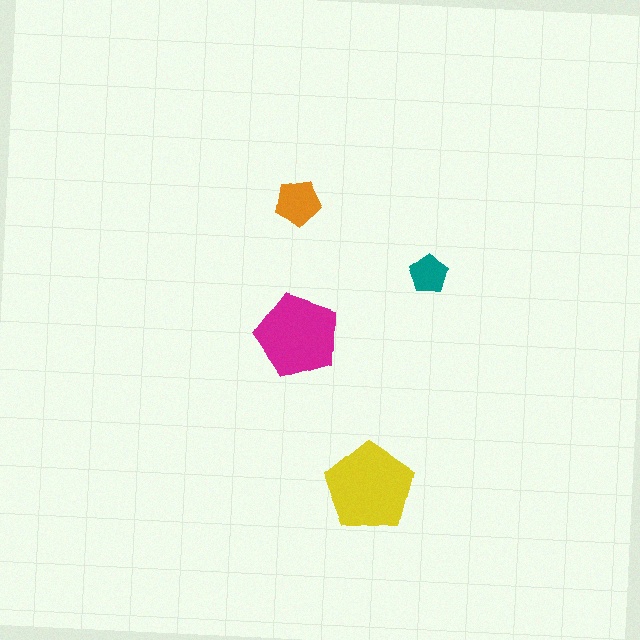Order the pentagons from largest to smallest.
the yellow one, the magenta one, the orange one, the teal one.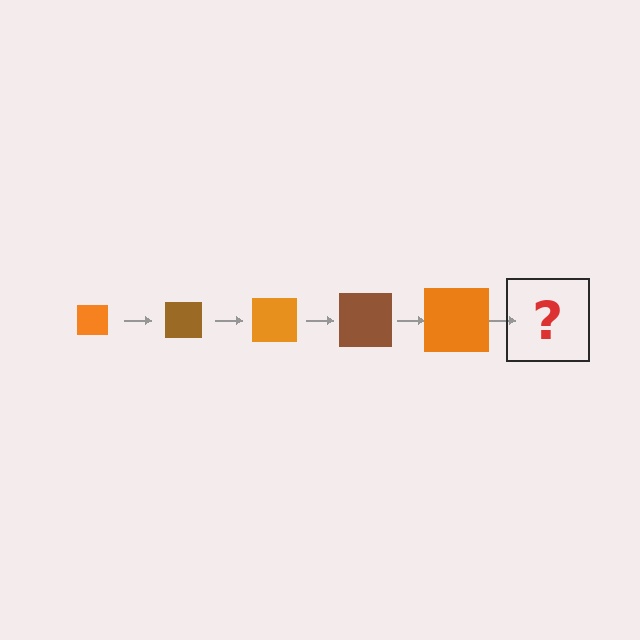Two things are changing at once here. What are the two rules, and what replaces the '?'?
The two rules are that the square grows larger each step and the color cycles through orange and brown. The '?' should be a brown square, larger than the previous one.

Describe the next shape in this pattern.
It should be a brown square, larger than the previous one.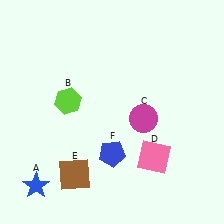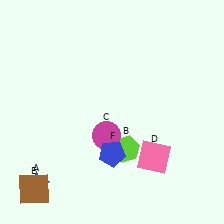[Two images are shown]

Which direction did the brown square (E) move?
The brown square (E) moved left.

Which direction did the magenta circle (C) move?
The magenta circle (C) moved left.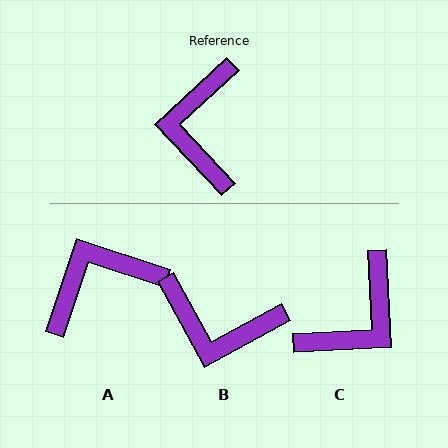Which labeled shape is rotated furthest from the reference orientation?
C, about 140 degrees away.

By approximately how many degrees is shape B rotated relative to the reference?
Approximately 76 degrees counter-clockwise.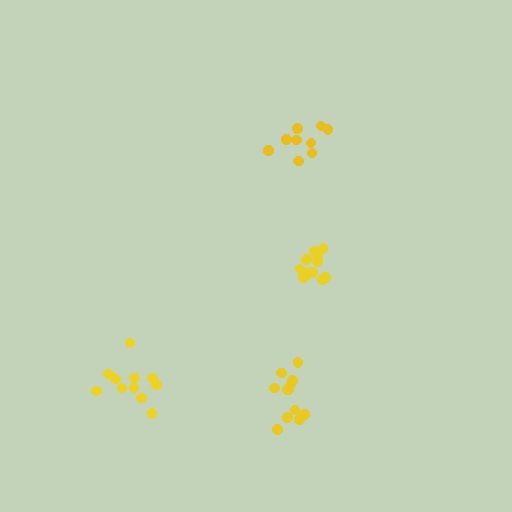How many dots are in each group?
Group 1: 11 dots, Group 2: 9 dots, Group 3: 12 dots, Group 4: 11 dots (43 total).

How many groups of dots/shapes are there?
There are 4 groups.